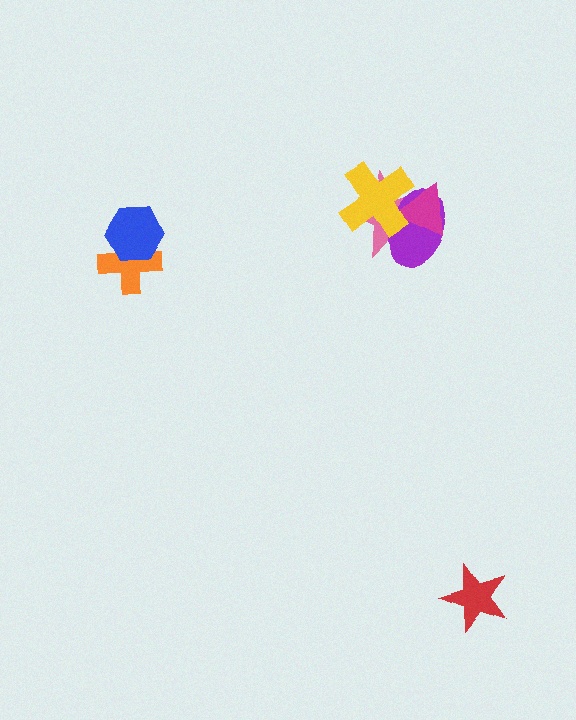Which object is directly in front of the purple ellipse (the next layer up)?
The magenta triangle is directly in front of the purple ellipse.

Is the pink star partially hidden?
Yes, it is partially covered by another shape.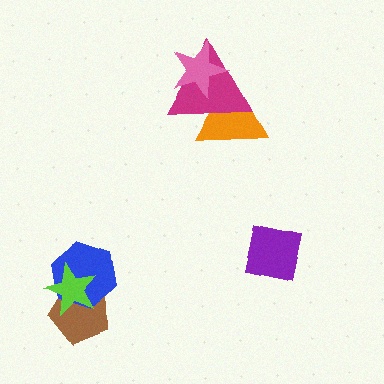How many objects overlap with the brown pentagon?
2 objects overlap with the brown pentagon.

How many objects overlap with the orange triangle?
2 objects overlap with the orange triangle.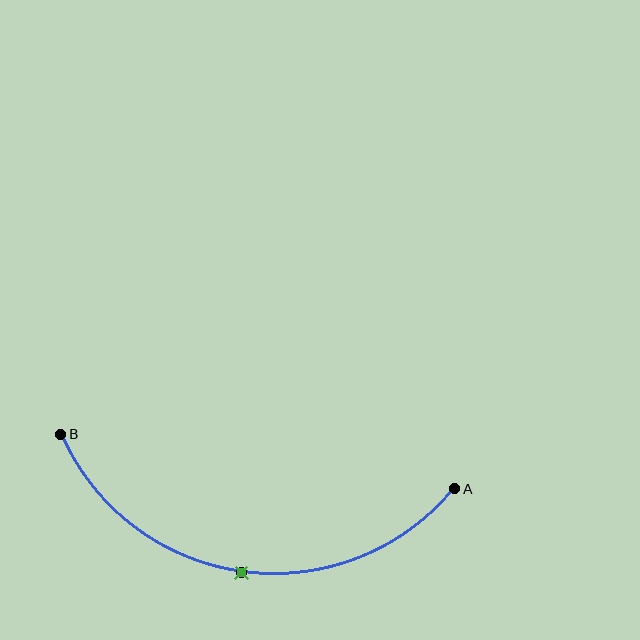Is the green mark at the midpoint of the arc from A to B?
Yes. The green mark lies on the arc at equal arc-length from both A and B — it is the arc midpoint.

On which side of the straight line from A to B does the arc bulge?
The arc bulges below the straight line connecting A and B.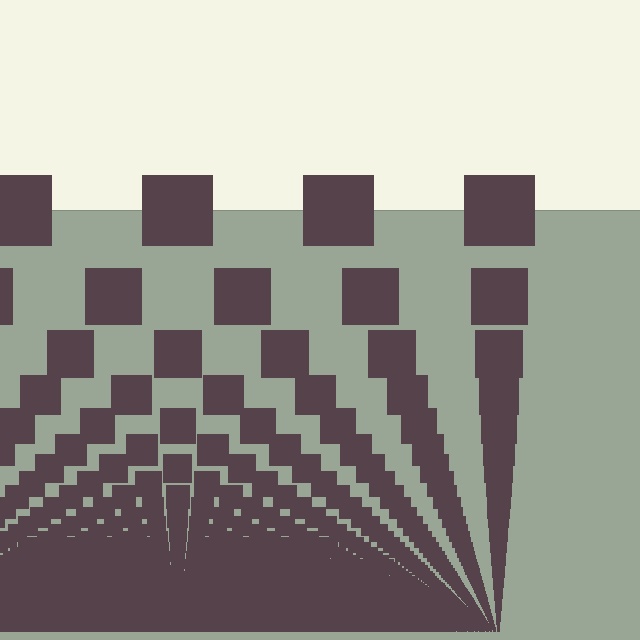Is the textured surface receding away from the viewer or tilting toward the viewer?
The surface appears to tilt toward the viewer. Texture elements get larger and sparser toward the top.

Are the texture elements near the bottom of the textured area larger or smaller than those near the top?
Smaller. The gradient is inverted — elements near the bottom are smaller and denser.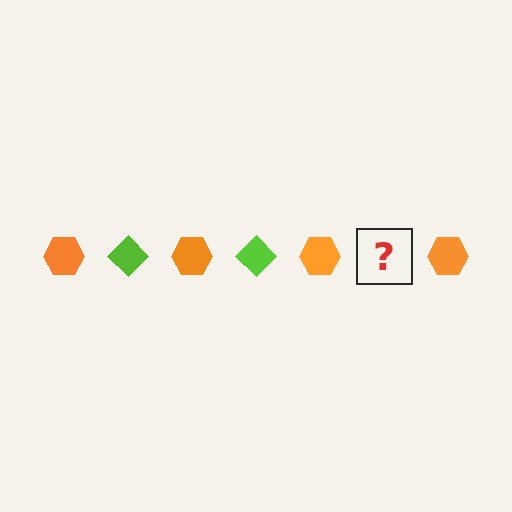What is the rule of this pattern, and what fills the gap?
The rule is that the pattern alternates between orange hexagon and lime diamond. The gap should be filled with a lime diamond.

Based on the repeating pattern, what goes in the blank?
The blank should be a lime diamond.